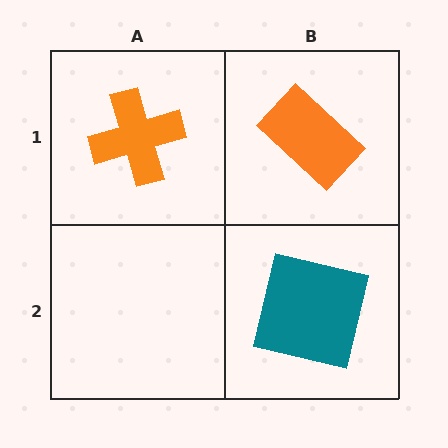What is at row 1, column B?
An orange rectangle.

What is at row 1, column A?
An orange cross.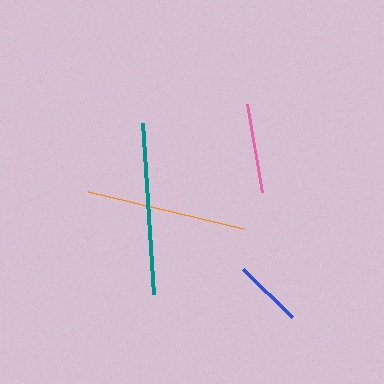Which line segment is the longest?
The teal line is the longest at approximately 171 pixels.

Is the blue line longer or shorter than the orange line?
The orange line is longer than the blue line.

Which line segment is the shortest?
The blue line is the shortest at approximately 68 pixels.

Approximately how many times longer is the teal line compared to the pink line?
The teal line is approximately 1.9 times the length of the pink line.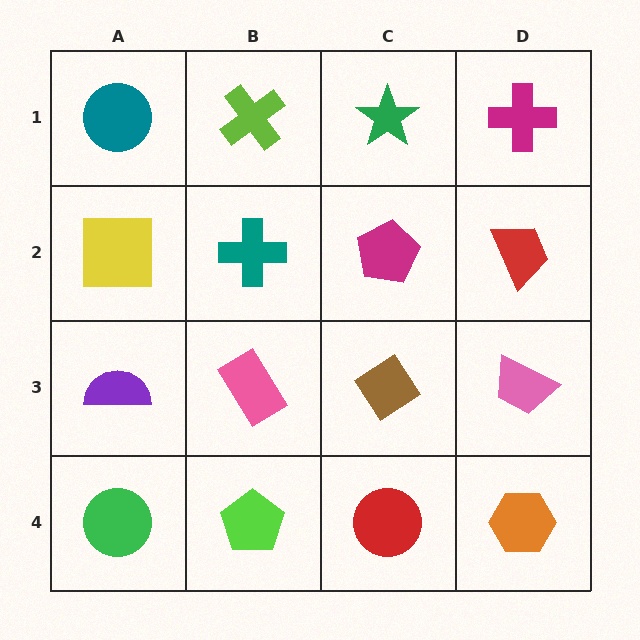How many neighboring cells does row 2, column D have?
3.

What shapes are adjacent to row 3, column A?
A yellow square (row 2, column A), a green circle (row 4, column A), a pink rectangle (row 3, column B).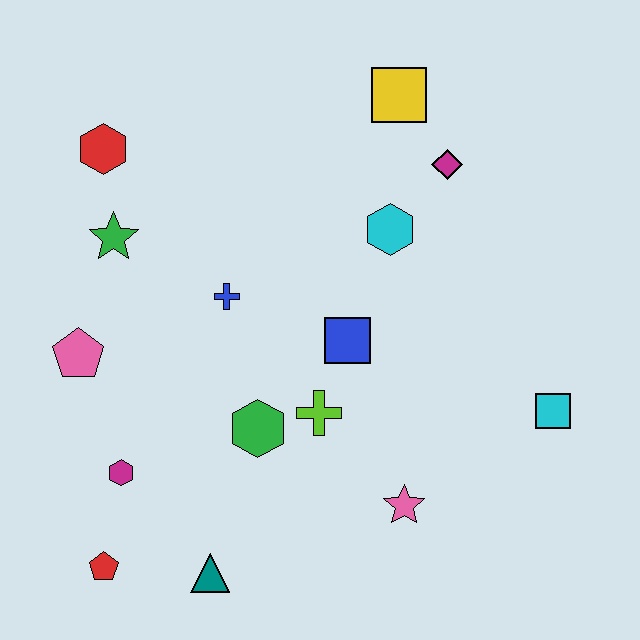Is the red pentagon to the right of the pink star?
No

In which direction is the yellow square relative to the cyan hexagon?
The yellow square is above the cyan hexagon.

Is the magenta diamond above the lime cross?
Yes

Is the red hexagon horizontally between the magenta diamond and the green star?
No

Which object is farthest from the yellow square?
The red pentagon is farthest from the yellow square.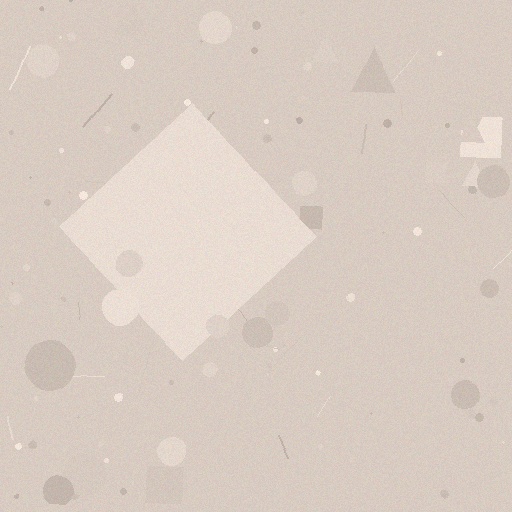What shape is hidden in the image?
A diamond is hidden in the image.